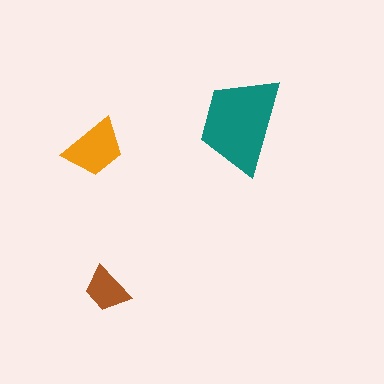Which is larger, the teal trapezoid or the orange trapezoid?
The teal one.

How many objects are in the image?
There are 3 objects in the image.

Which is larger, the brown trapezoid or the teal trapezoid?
The teal one.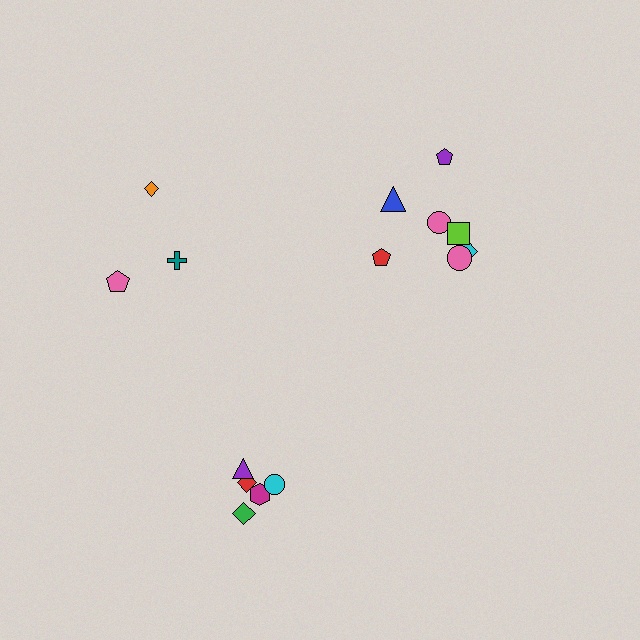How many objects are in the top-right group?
There are 7 objects.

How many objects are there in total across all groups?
There are 15 objects.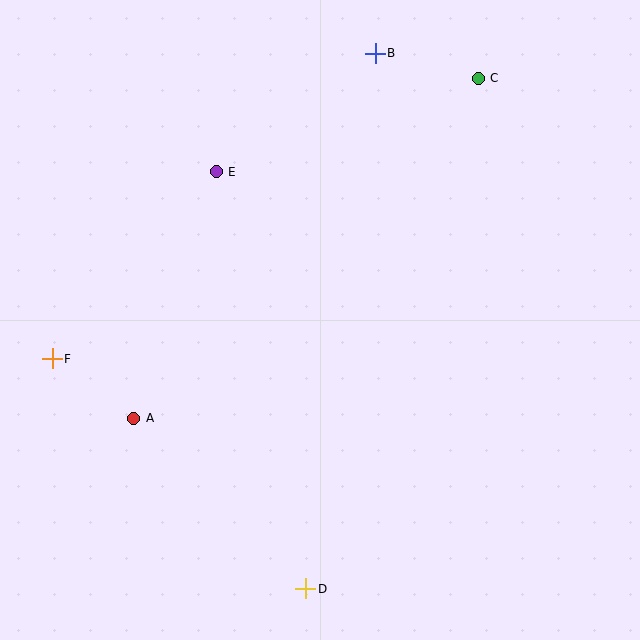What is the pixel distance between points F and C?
The distance between F and C is 510 pixels.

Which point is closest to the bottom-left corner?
Point A is closest to the bottom-left corner.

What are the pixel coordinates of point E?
Point E is at (216, 172).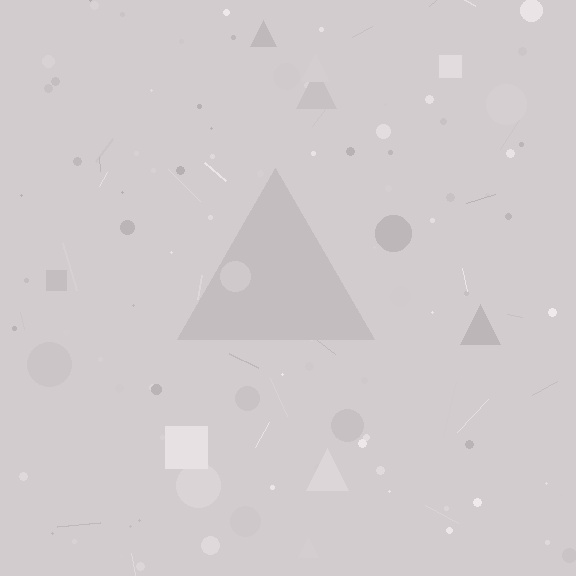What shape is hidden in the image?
A triangle is hidden in the image.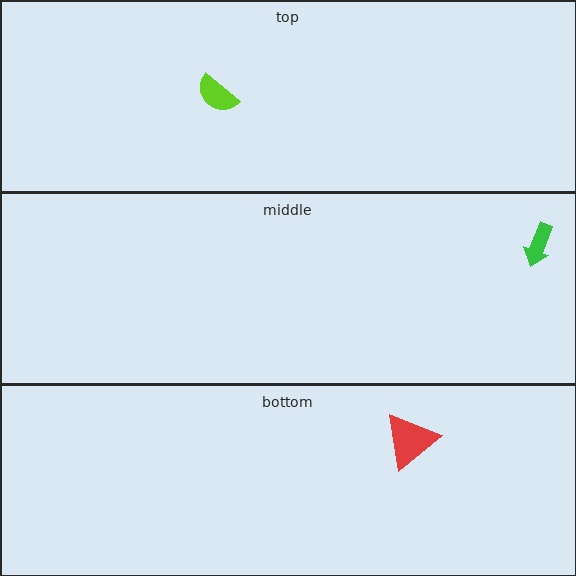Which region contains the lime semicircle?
The top region.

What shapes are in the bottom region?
The red triangle.